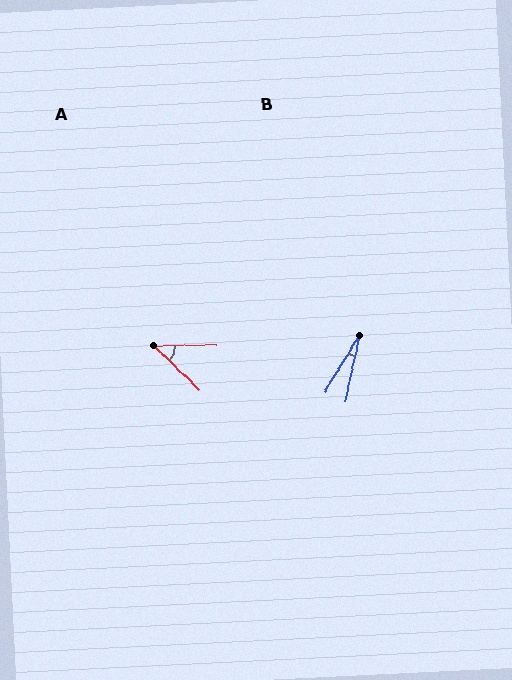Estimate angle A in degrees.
Approximately 44 degrees.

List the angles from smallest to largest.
B (19°), A (44°).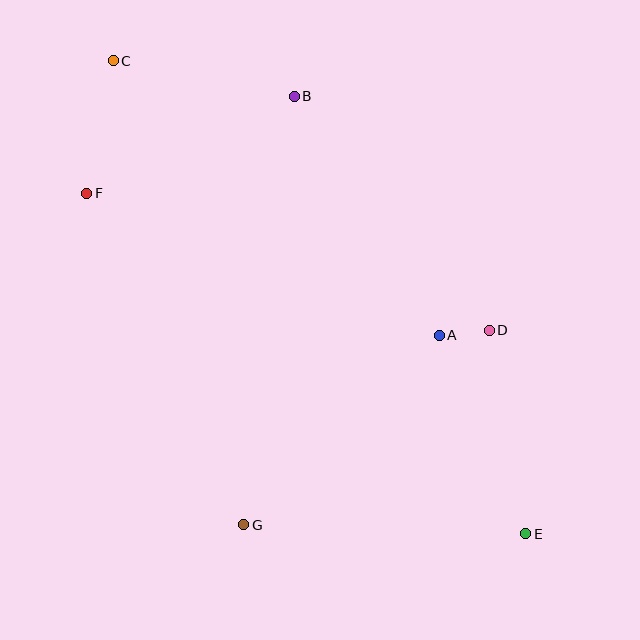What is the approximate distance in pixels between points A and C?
The distance between A and C is approximately 426 pixels.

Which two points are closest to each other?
Points A and D are closest to each other.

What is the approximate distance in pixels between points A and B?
The distance between A and B is approximately 280 pixels.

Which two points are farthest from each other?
Points C and E are farthest from each other.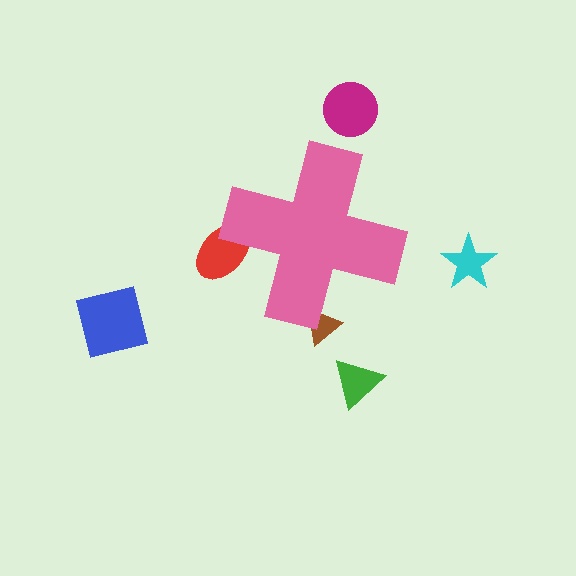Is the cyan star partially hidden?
No, the cyan star is fully visible.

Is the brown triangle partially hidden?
Yes, the brown triangle is partially hidden behind the pink cross.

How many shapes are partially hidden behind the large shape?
2 shapes are partially hidden.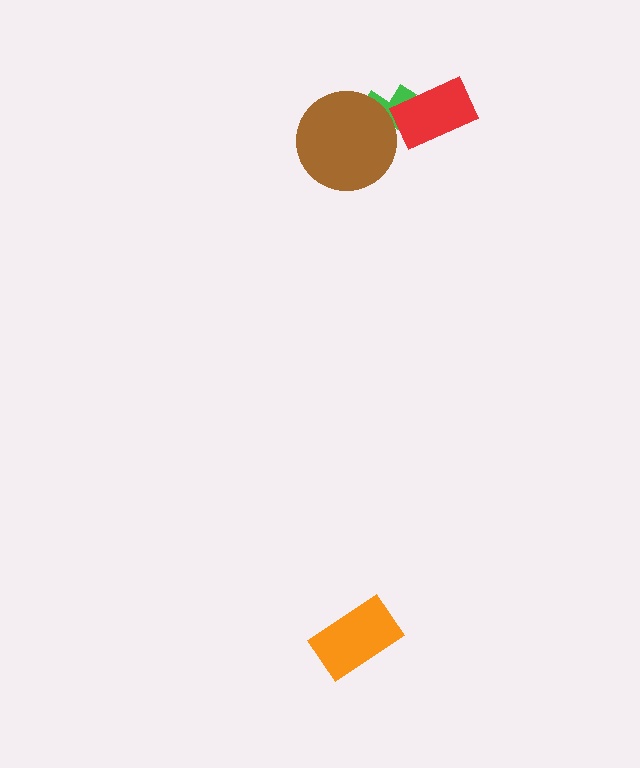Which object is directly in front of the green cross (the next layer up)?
The red rectangle is directly in front of the green cross.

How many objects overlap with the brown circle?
1 object overlaps with the brown circle.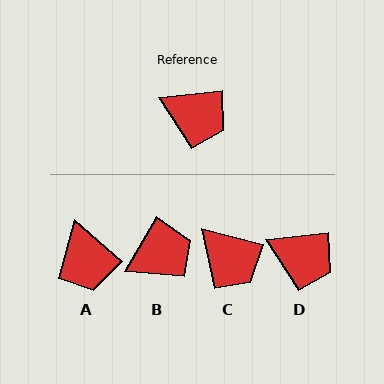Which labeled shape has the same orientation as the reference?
D.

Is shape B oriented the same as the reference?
No, it is off by about 53 degrees.